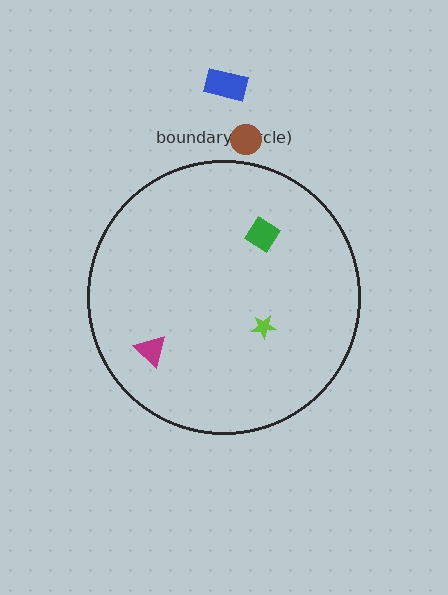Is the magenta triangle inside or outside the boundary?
Inside.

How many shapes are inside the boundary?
3 inside, 2 outside.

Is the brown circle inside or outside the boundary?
Outside.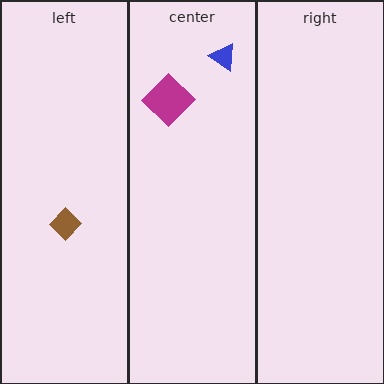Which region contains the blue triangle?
The center region.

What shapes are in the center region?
The blue triangle, the magenta diamond.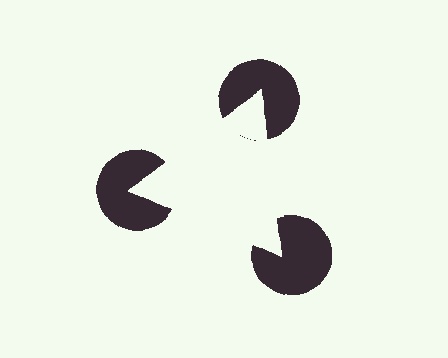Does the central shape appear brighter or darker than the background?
It typically appears slightly brighter than the background, even though no actual brightness change is drawn.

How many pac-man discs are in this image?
There are 3 — one at each vertex of the illusory triangle.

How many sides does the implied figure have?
3 sides.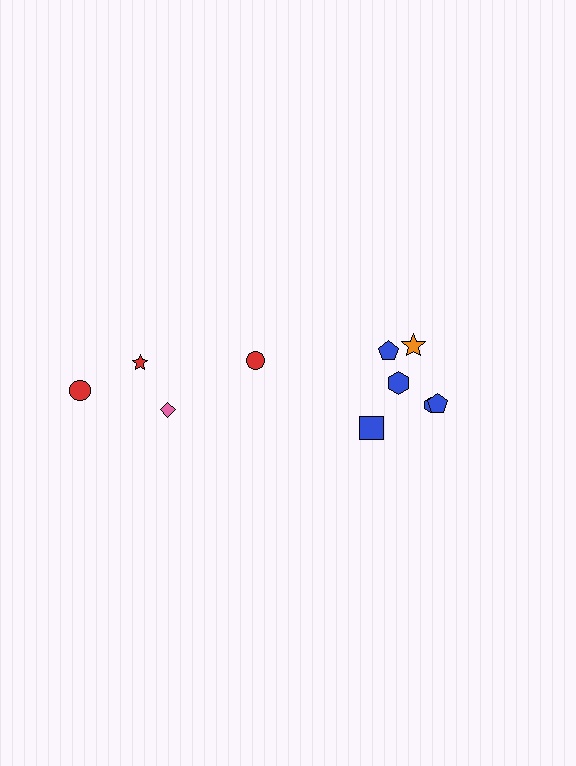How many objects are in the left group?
There are 4 objects.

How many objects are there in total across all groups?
There are 10 objects.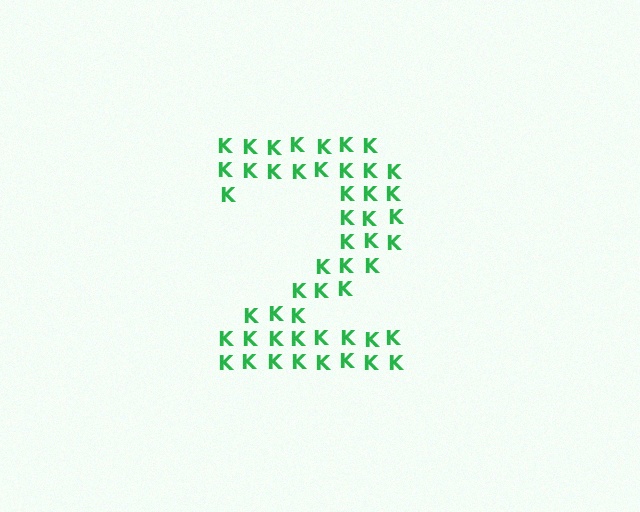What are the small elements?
The small elements are letter K's.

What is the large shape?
The large shape is the digit 2.